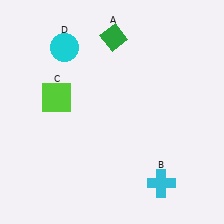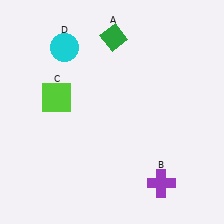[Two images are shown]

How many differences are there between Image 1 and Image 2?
There is 1 difference between the two images.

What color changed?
The cross (B) changed from cyan in Image 1 to purple in Image 2.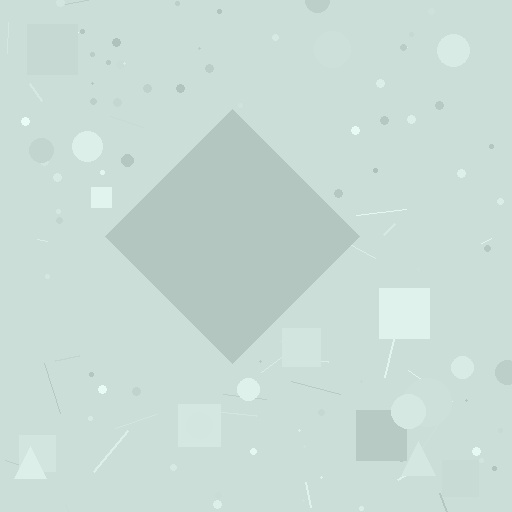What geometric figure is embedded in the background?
A diamond is embedded in the background.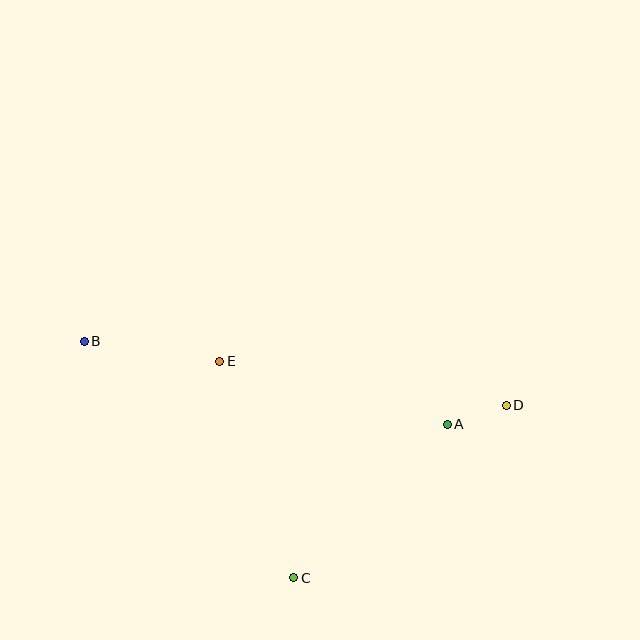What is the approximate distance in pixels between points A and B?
The distance between A and B is approximately 372 pixels.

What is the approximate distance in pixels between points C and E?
The distance between C and E is approximately 229 pixels.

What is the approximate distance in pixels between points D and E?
The distance between D and E is approximately 290 pixels.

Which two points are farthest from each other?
Points B and D are farthest from each other.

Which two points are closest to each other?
Points A and D are closest to each other.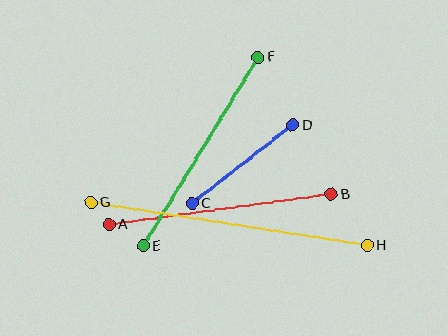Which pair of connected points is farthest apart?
Points G and H are farthest apart.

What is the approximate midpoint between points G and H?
The midpoint is at approximately (229, 224) pixels.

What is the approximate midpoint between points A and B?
The midpoint is at approximately (220, 210) pixels.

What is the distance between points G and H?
The distance is approximately 280 pixels.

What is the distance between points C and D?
The distance is approximately 128 pixels.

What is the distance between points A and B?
The distance is approximately 224 pixels.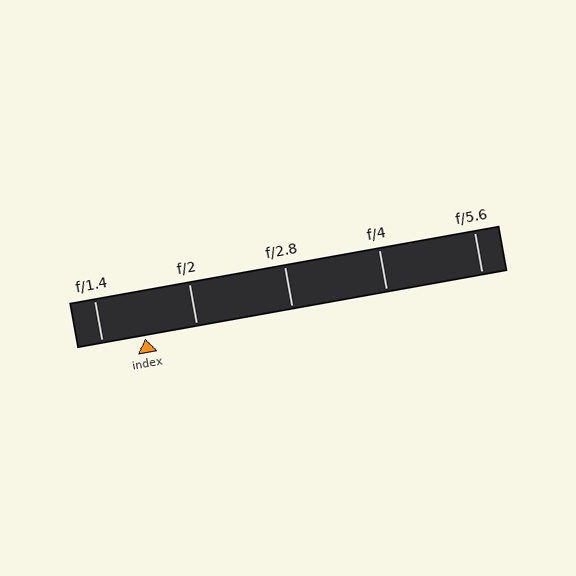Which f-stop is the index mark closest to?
The index mark is closest to f/1.4.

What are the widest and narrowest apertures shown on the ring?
The widest aperture shown is f/1.4 and the narrowest is f/5.6.